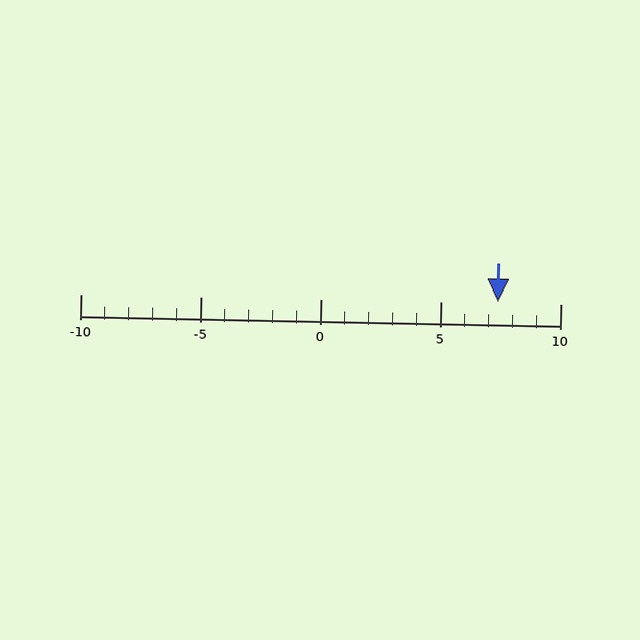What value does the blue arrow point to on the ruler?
The blue arrow points to approximately 7.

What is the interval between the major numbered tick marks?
The major tick marks are spaced 5 units apart.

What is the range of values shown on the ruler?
The ruler shows values from -10 to 10.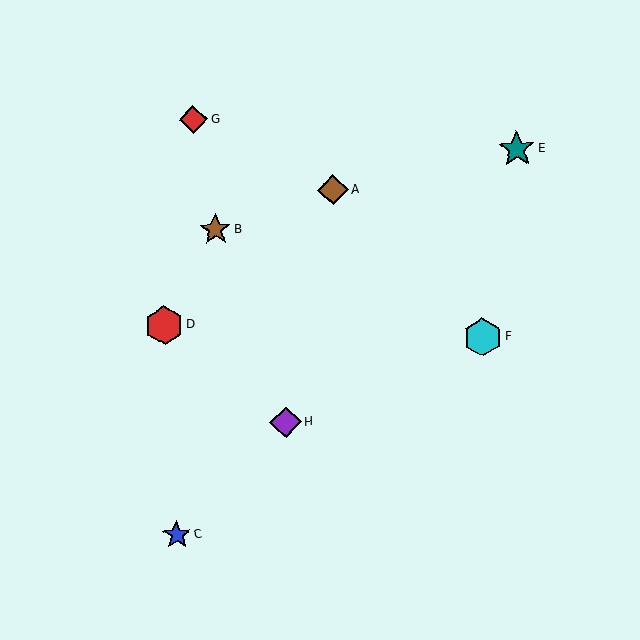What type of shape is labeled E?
Shape E is a teal star.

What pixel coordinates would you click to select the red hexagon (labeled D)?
Click at (164, 325) to select the red hexagon D.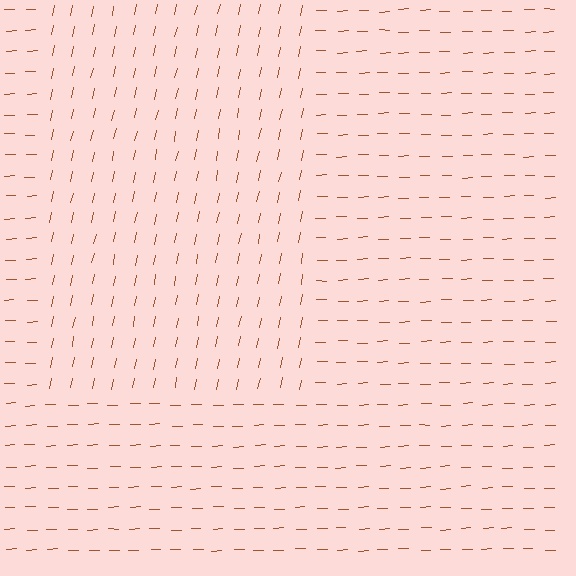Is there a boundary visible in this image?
Yes, there is a texture boundary formed by a change in line orientation.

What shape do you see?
I see a rectangle.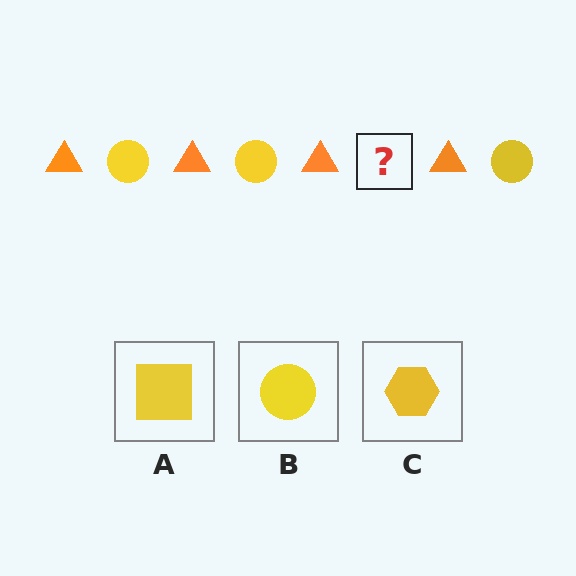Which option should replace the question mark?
Option B.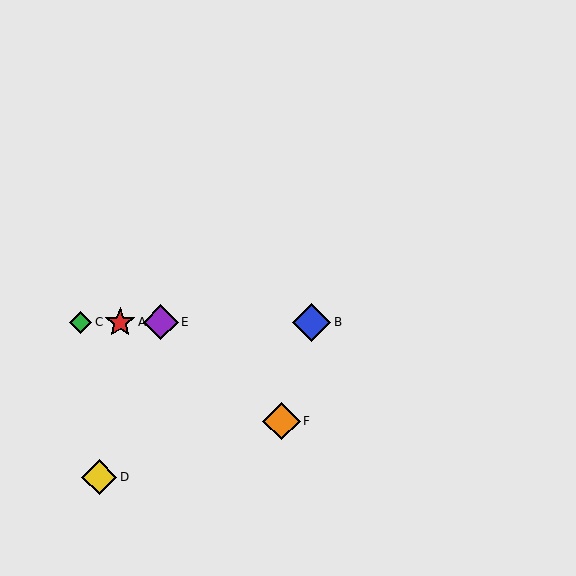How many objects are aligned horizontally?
4 objects (A, B, C, E) are aligned horizontally.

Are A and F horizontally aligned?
No, A is at y≈322 and F is at y≈421.